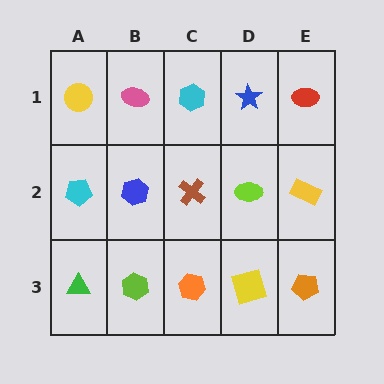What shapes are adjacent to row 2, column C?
A cyan hexagon (row 1, column C), an orange hexagon (row 3, column C), a blue hexagon (row 2, column B), a lime ellipse (row 2, column D).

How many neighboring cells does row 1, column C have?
3.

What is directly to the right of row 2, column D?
A yellow rectangle.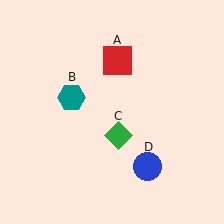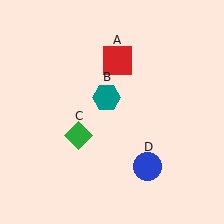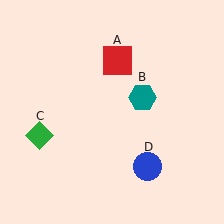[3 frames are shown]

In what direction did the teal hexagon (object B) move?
The teal hexagon (object B) moved right.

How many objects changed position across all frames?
2 objects changed position: teal hexagon (object B), green diamond (object C).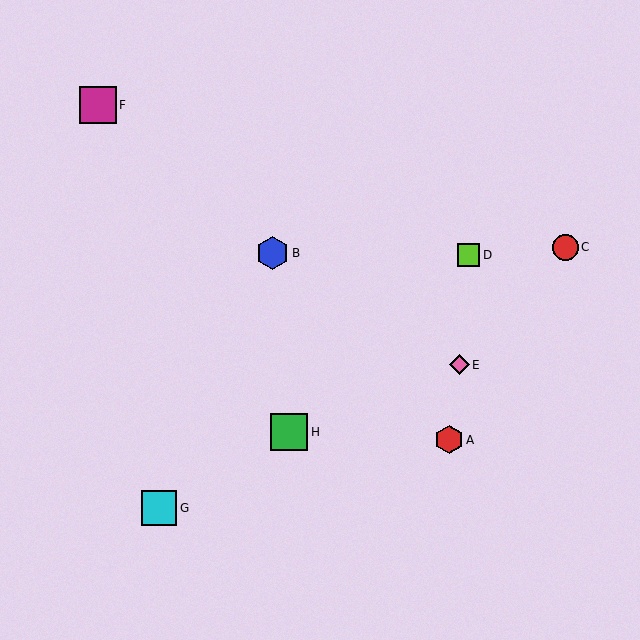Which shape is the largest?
The green square (labeled H) is the largest.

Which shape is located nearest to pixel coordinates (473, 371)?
The pink diamond (labeled E) at (459, 365) is nearest to that location.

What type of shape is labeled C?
Shape C is a red circle.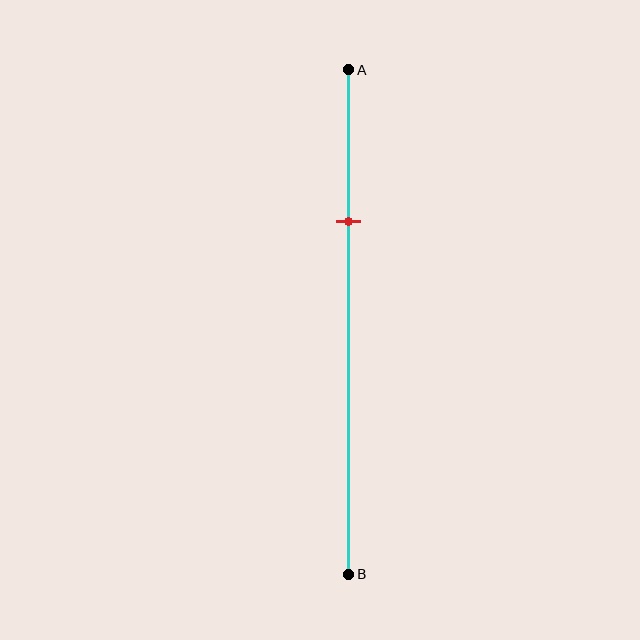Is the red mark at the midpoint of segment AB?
No, the mark is at about 30% from A, not at the 50% midpoint.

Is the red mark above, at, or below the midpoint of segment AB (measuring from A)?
The red mark is above the midpoint of segment AB.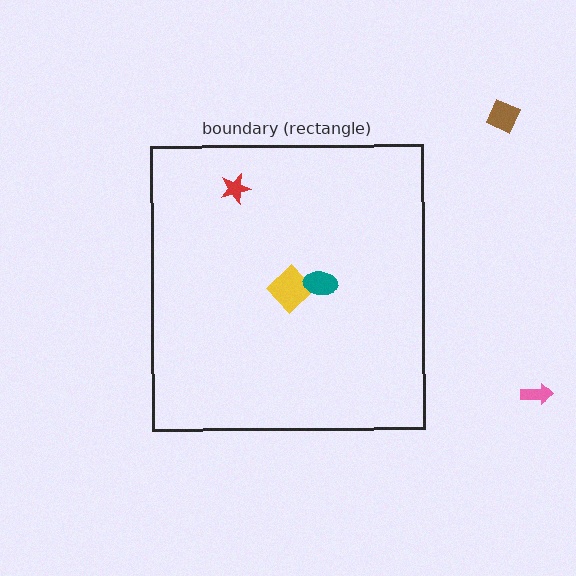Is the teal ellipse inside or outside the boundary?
Inside.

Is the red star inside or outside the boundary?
Inside.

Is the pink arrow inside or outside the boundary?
Outside.